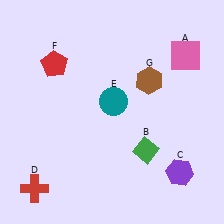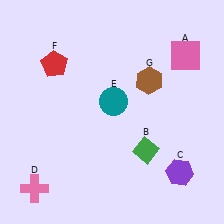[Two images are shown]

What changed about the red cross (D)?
In Image 1, D is red. In Image 2, it changed to pink.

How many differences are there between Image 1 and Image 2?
There is 1 difference between the two images.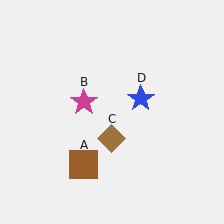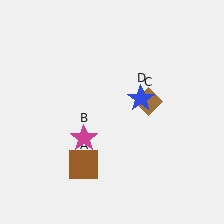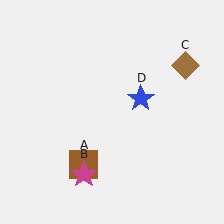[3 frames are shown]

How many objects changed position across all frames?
2 objects changed position: magenta star (object B), brown diamond (object C).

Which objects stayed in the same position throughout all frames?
Brown square (object A) and blue star (object D) remained stationary.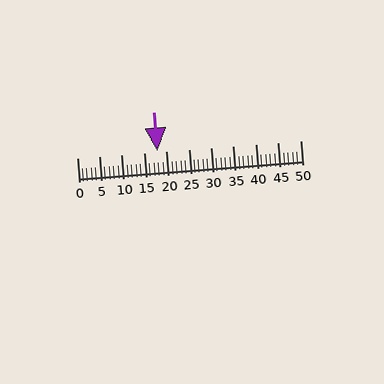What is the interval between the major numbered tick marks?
The major tick marks are spaced 5 units apart.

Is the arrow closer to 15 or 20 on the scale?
The arrow is closer to 20.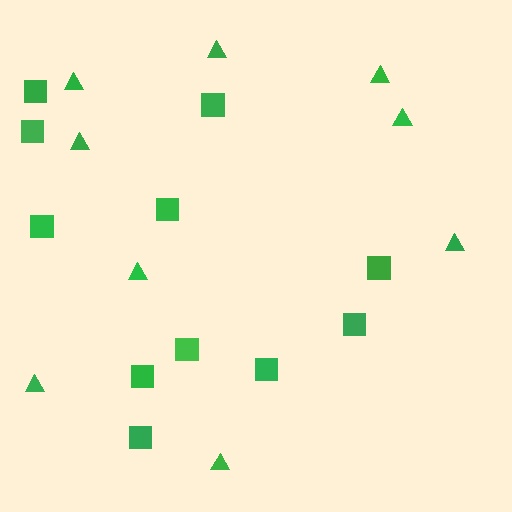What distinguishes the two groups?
There are 2 groups: one group of triangles (9) and one group of squares (11).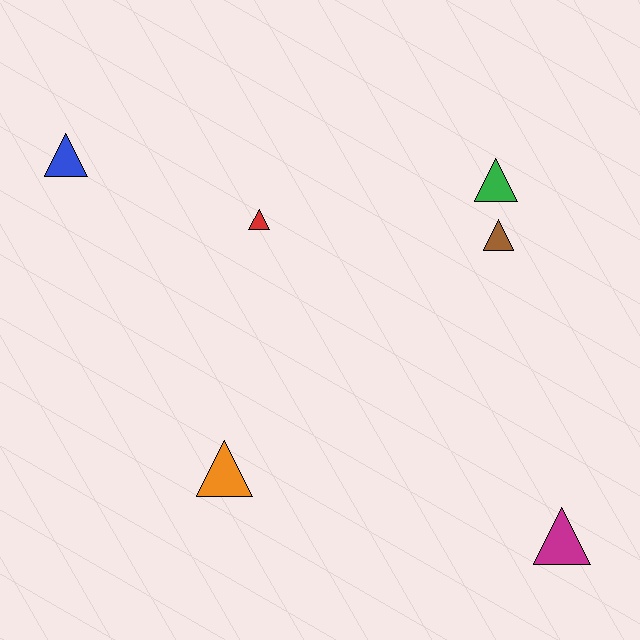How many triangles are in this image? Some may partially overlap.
There are 6 triangles.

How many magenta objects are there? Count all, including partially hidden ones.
There is 1 magenta object.